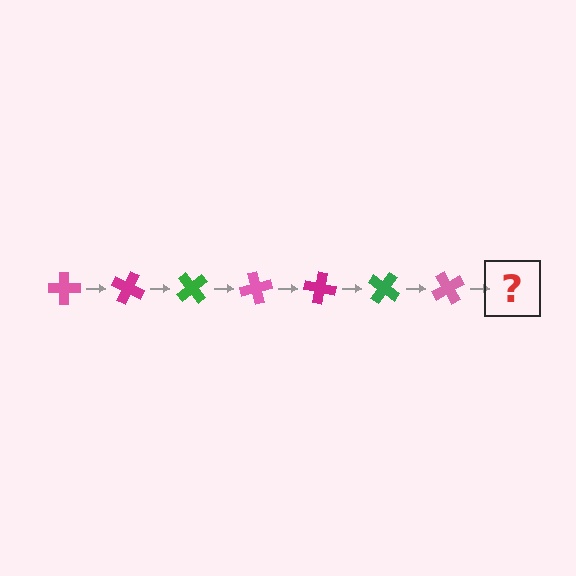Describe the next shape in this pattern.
It should be a magenta cross, rotated 175 degrees from the start.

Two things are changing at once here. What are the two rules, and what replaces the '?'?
The two rules are that it rotates 25 degrees each step and the color cycles through pink, magenta, and green. The '?' should be a magenta cross, rotated 175 degrees from the start.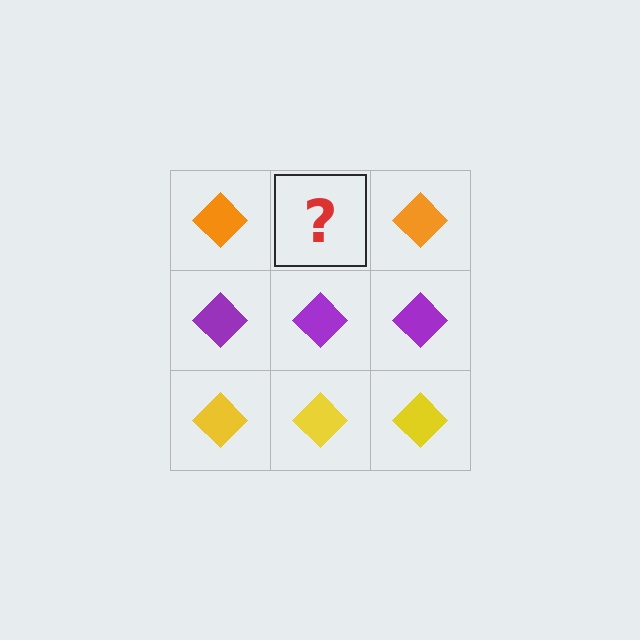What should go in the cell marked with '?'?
The missing cell should contain an orange diamond.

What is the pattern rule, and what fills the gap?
The rule is that each row has a consistent color. The gap should be filled with an orange diamond.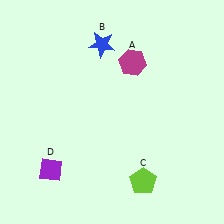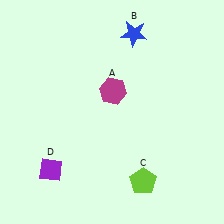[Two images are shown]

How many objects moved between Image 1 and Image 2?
2 objects moved between the two images.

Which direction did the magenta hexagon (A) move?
The magenta hexagon (A) moved down.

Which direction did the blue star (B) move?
The blue star (B) moved right.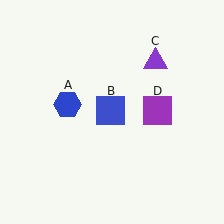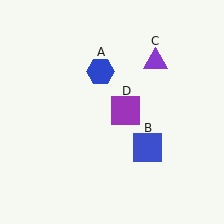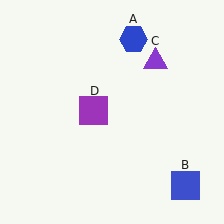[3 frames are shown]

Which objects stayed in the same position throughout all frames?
Purple triangle (object C) remained stationary.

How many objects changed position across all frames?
3 objects changed position: blue hexagon (object A), blue square (object B), purple square (object D).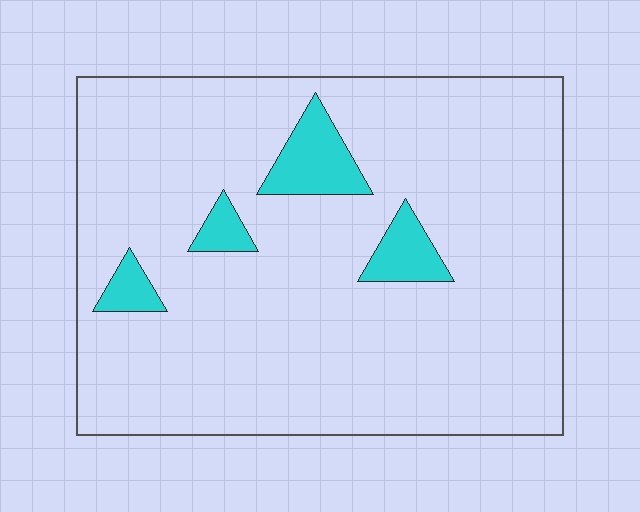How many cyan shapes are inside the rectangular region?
4.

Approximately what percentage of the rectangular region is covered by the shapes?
Approximately 10%.